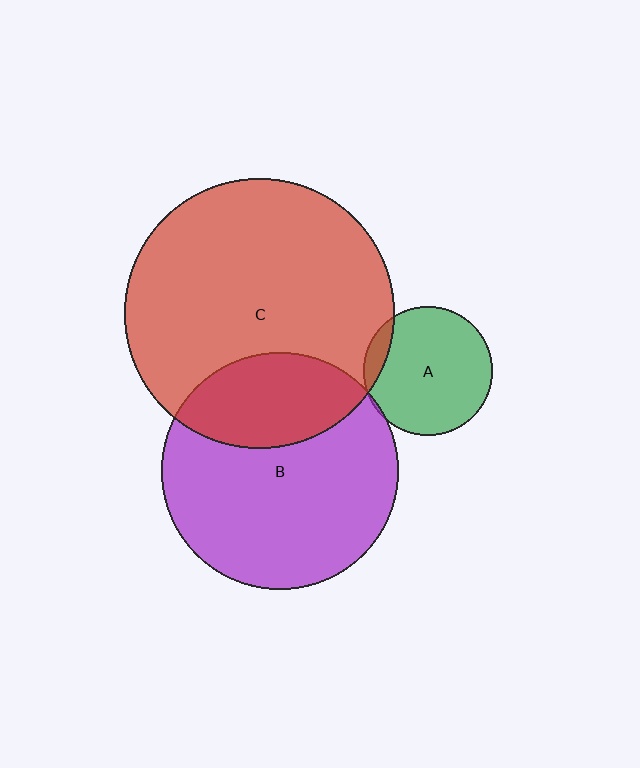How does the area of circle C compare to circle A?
Approximately 4.4 times.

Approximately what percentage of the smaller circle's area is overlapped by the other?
Approximately 5%.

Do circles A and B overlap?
Yes.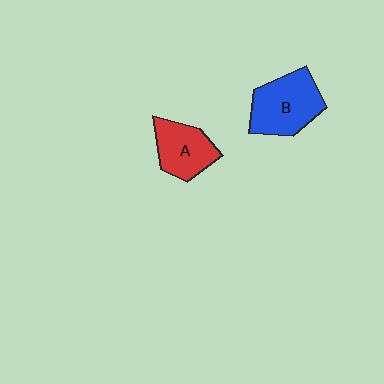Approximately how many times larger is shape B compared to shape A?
Approximately 1.3 times.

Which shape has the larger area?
Shape B (blue).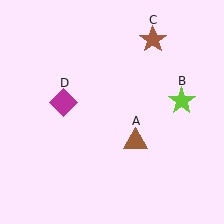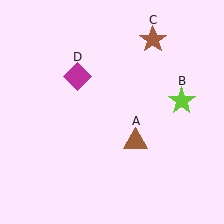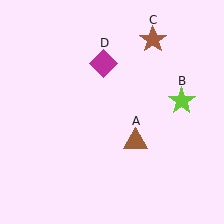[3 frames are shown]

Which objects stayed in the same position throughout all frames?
Brown triangle (object A) and lime star (object B) and brown star (object C) remained stationary.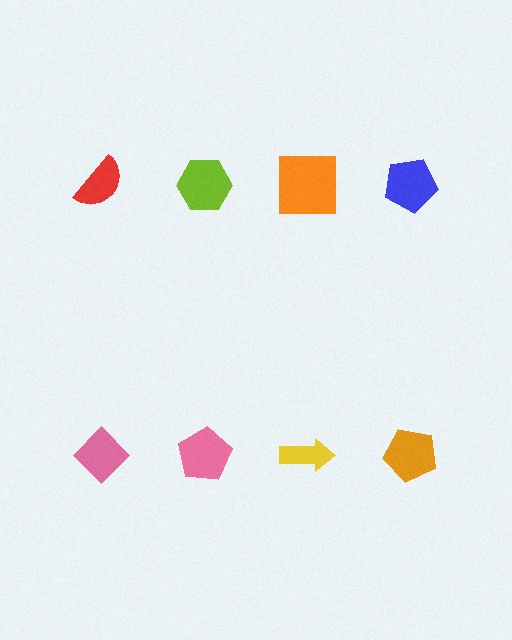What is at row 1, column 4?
A blue pentagon.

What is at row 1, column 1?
A red semicircle.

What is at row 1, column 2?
A lime hexagon.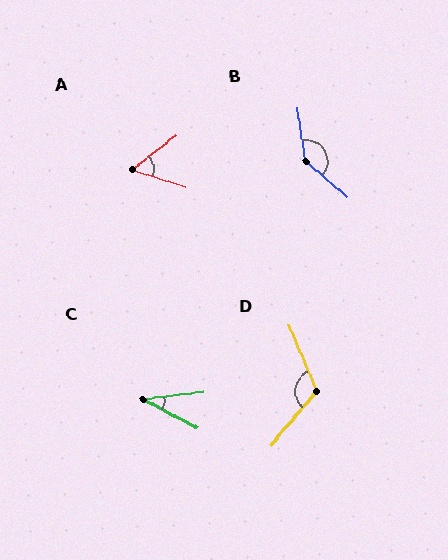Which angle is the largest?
B, at approximately 139 degrees.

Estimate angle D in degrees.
Approximately 117 degrees.